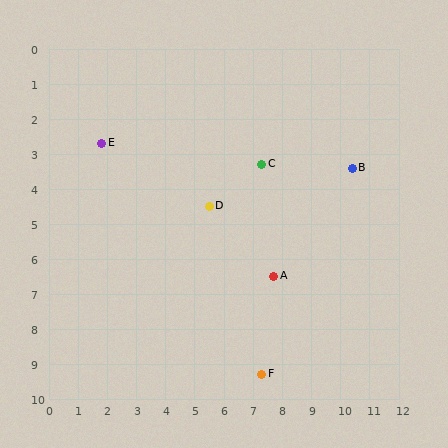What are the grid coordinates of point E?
Point E is at approximately (1.8, 2.7).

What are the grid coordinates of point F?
Point F is at approximately (7.3, 9.3).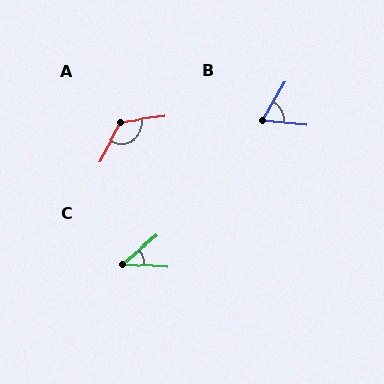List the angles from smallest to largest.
C (43°), B (66°), A (126°).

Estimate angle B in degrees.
Approximately 66 degrees.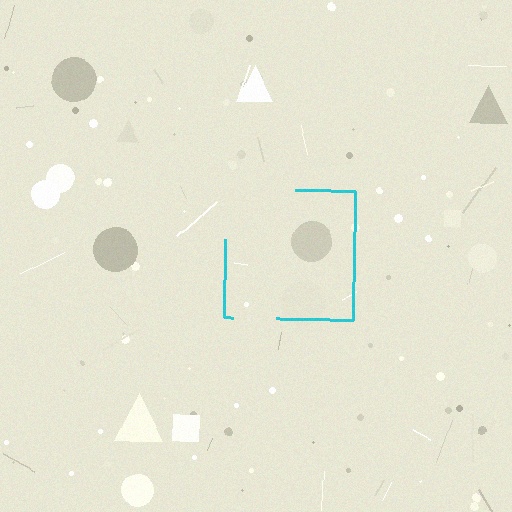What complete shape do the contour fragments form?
The contour fragments form a square.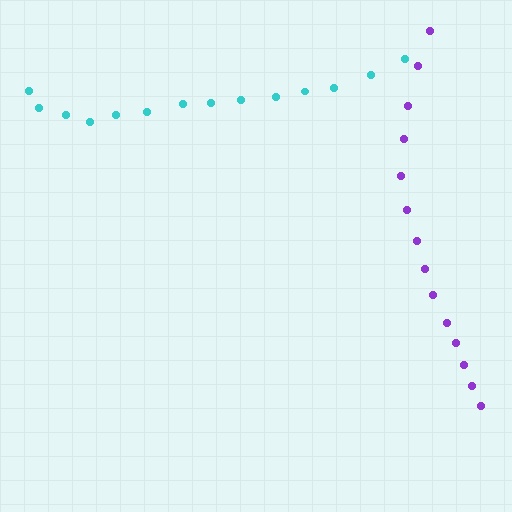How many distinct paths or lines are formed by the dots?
There are 2 distinct paths.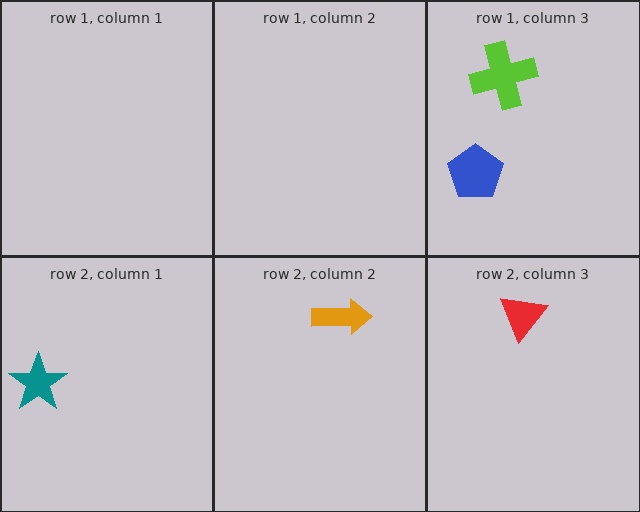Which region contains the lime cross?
The row 1, column 3 region.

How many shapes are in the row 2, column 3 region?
1.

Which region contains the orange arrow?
The row 2, column 2 region.